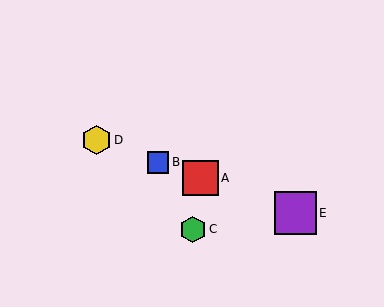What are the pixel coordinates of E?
Object E is at (295, 213).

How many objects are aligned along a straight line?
4 objects (A, B, D, E) are aligned along a straight line.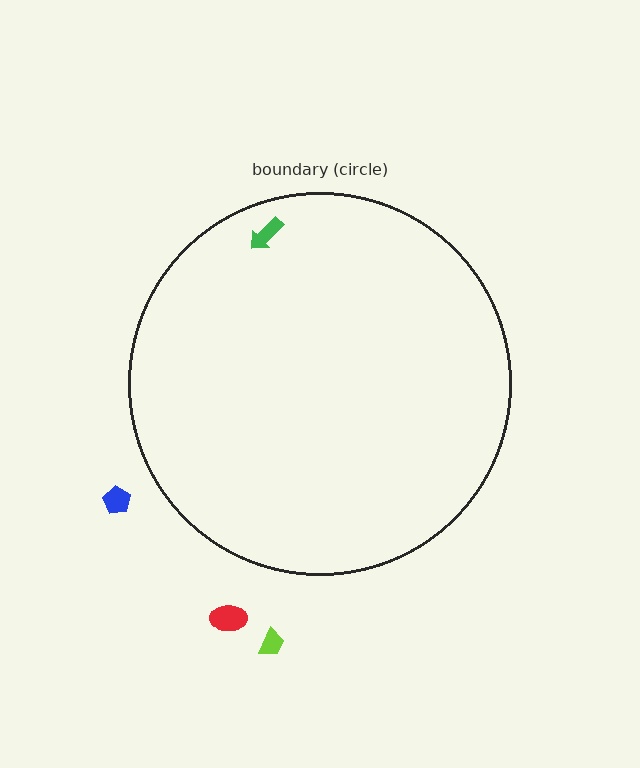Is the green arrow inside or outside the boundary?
Inside.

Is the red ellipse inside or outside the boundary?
Outside.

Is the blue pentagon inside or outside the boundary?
Outside.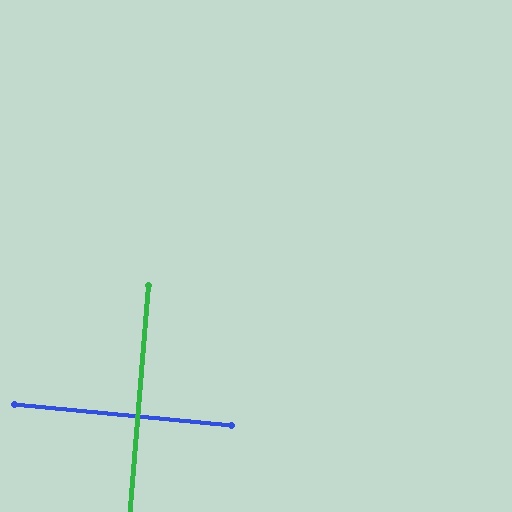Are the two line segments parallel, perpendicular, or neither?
Perpendicular — they meet at approximately 89°.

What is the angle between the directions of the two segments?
Approximately 89 degrees.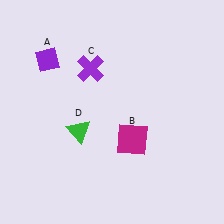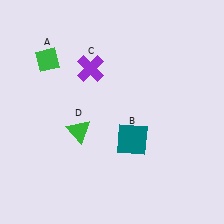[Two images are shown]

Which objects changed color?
A changed from purple to green. B changed from magenta to teal.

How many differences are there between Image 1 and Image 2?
There are 2 differences between the two images.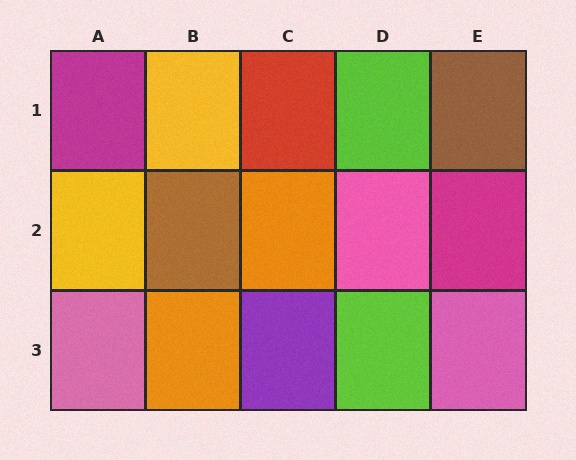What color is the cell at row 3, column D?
Lime.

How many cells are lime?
2 cells are lime.